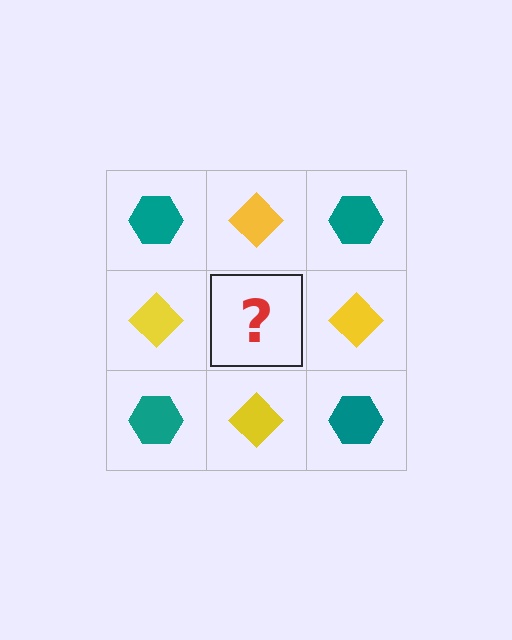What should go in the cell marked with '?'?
The missing cell should contain a teal hexagon.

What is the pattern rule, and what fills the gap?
The rule is that it alternates teal hexagon and yellow diamond in a checkerboard pattern. The gap should be filled with a teal hexagon.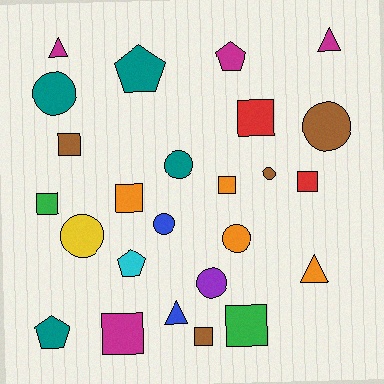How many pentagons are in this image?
There are 4 pentagons.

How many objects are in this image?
There are 25 objects.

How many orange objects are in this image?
There are 4 orange objects.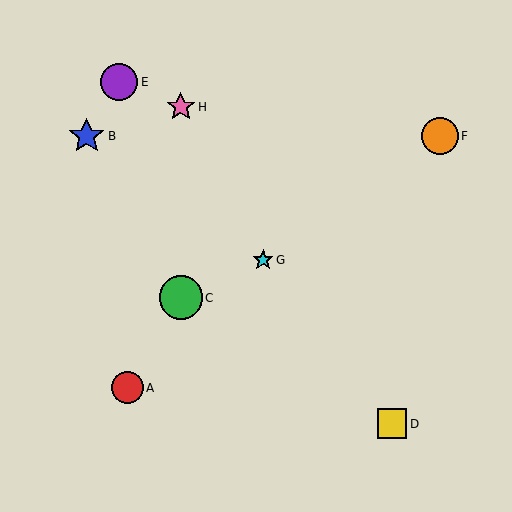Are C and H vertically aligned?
Yes, both are at x≈181.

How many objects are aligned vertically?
2 objects (C, H) are aligned vertically.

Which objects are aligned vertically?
Objects C, H are aligned vertically.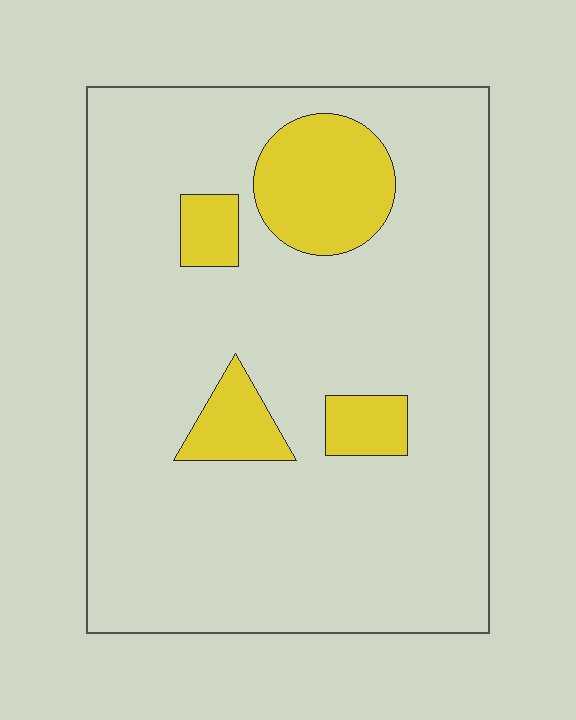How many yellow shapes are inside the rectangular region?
4.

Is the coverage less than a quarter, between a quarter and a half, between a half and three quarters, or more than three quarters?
Less than a quarter.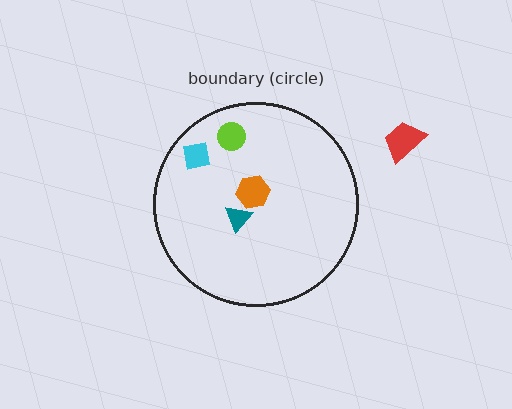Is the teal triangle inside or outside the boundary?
Inside.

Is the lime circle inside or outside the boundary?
Inside.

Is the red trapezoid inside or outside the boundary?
Outside.